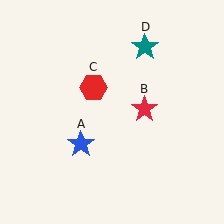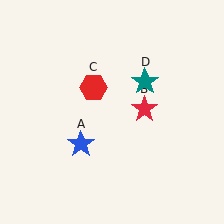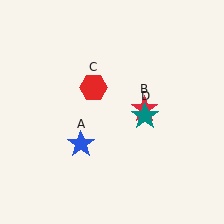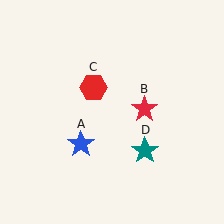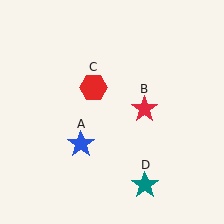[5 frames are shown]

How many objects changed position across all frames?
1 object changed position: teal star (object D).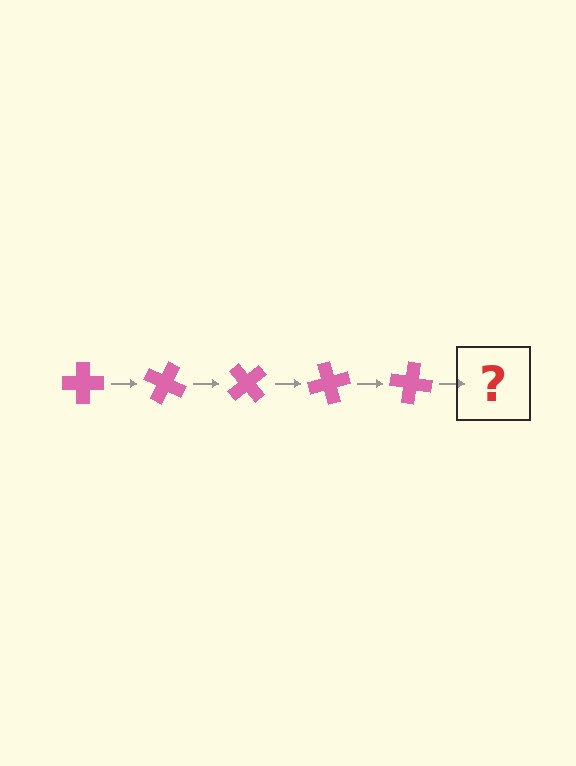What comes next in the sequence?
The next element should be a pink cross rotated 125 degrees.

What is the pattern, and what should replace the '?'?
The pattern is that the cross rotates 25 degrees each step. The '?' should be a pink cross rotated 125 degrees.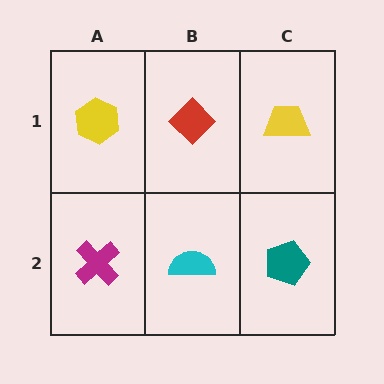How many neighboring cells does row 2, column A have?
2.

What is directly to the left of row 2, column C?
A cyan semicircle.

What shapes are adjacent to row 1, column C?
A teal pentagon (row 2, column C), a red diamond (row 1, column B).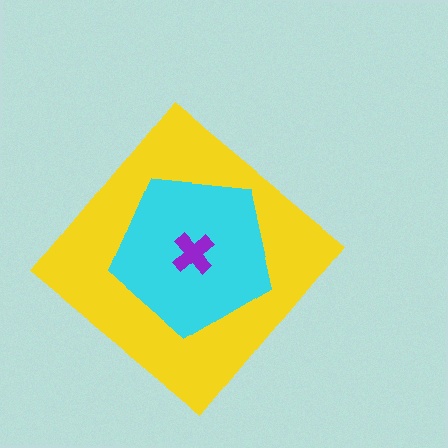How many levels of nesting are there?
3.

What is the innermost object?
The purple cross.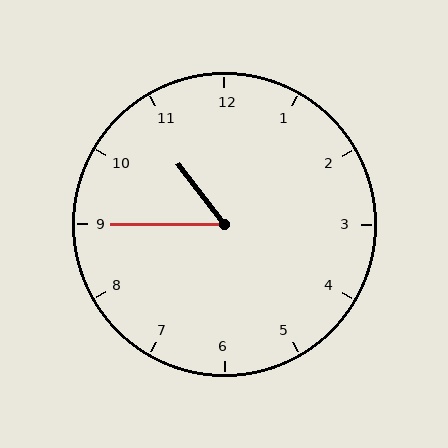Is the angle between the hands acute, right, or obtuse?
It is acute.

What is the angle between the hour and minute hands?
Approximately 52 degrees.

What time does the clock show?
10:45.